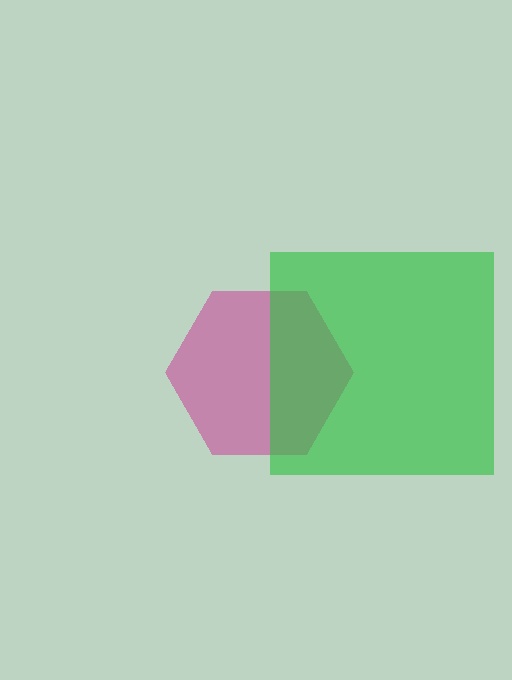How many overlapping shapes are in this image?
There are 2 overlapping shapes in the image.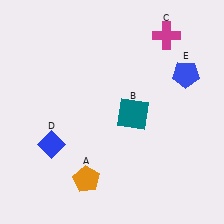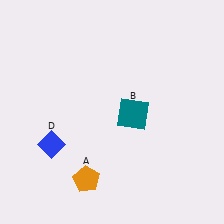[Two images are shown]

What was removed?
The magenta cross (C), the blue pentagon (E) were removed in Image 2.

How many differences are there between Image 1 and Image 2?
There are 2 differences between the two images.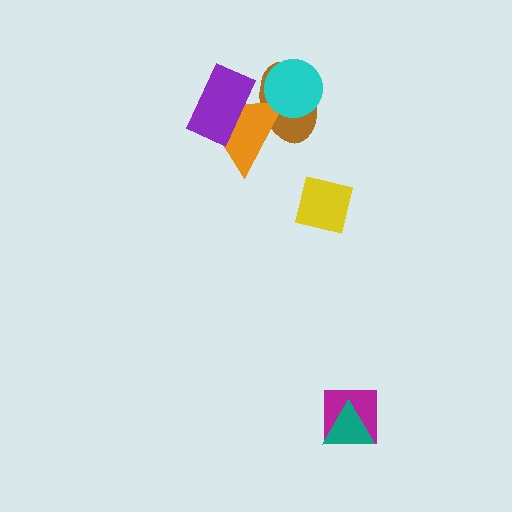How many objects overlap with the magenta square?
1 object overlaps with the magenta square.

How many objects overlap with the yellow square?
0 objects overlap with the yellow square.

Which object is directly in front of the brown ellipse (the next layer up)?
The orange triangle is directly in front of the brown ellipse.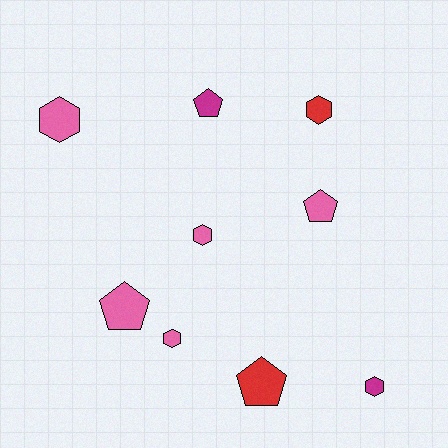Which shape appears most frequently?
Hexagon, with 5 objects.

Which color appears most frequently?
Pink, with 5 objects.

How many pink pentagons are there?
There are 2 pink pentagons.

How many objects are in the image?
There are 9 objects.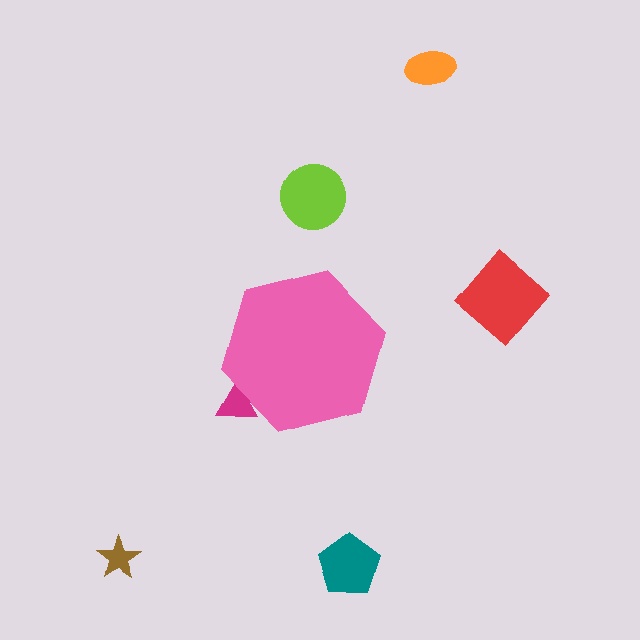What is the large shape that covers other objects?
A pink hexagon.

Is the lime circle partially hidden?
No, the lime circle is fully visible.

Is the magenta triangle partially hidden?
Yes, the magenta triangle is partially hidden behind the pink hexagon.